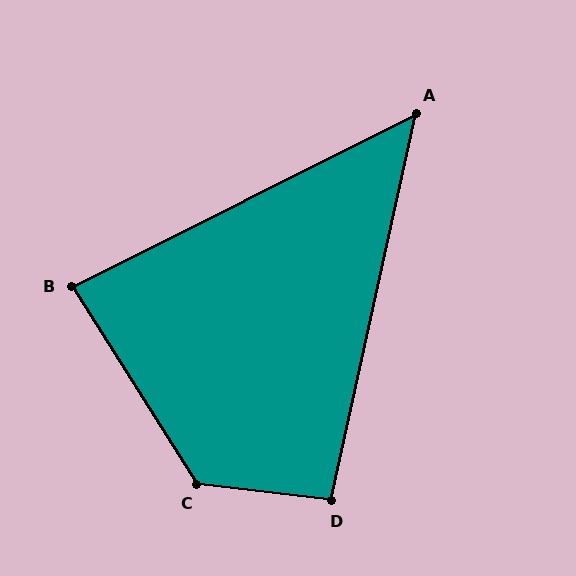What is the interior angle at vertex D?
Approximately 96 degrees (obtuse).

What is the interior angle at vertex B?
Approximately 84 degrees (acute).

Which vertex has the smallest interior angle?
A, at approximately 51 degrees.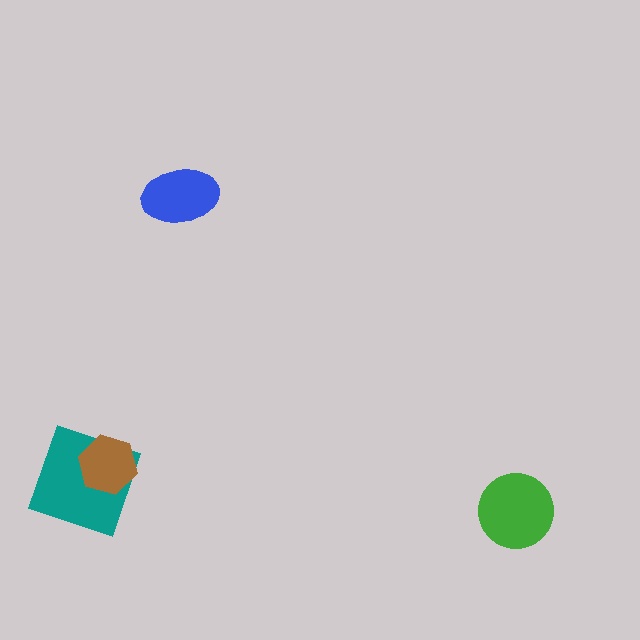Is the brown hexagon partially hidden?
No, no other shape covers it.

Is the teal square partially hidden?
Yes, it is partially covered by another shape.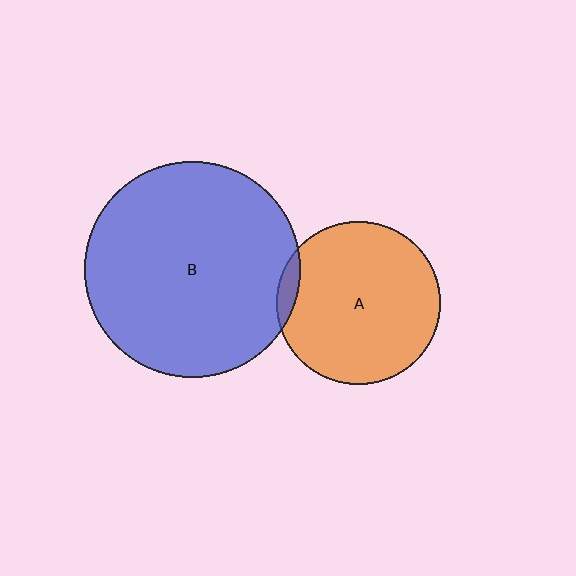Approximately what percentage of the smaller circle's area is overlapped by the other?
Approximately 5%.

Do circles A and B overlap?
Yes.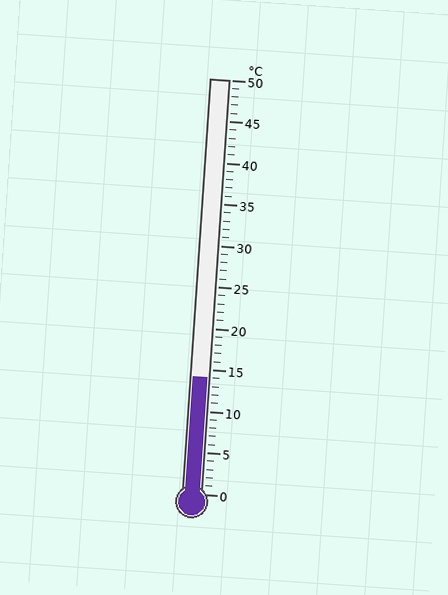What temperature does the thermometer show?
The thermometer shows approximately 14°C.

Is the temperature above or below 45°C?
The temperature is below 45°C.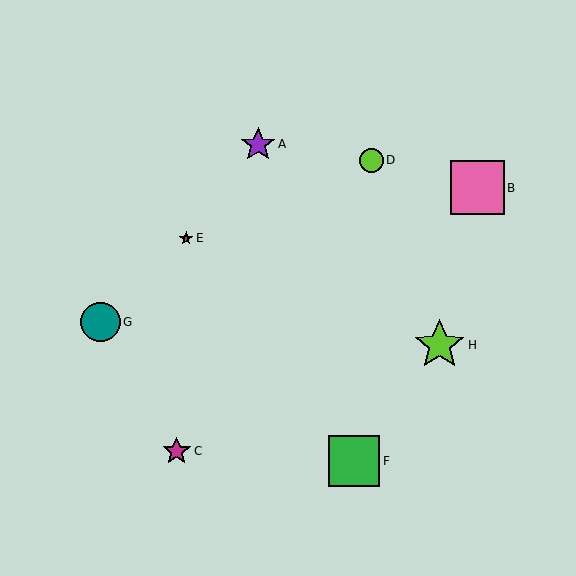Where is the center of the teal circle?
The center of the teal circle is at (100, 322).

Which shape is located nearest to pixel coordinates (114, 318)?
The teal circle (labeled G) at (100, 322) is nearest to that location.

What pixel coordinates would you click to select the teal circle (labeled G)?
Click at (100, 322) to select the teal circle G.